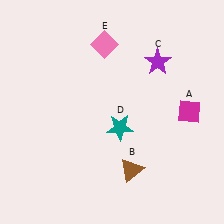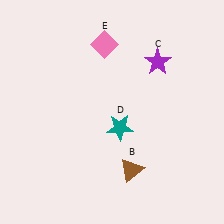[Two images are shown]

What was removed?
The magenta diamond (A) was removed in Image 2.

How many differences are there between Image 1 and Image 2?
There is 1 difference between the two images.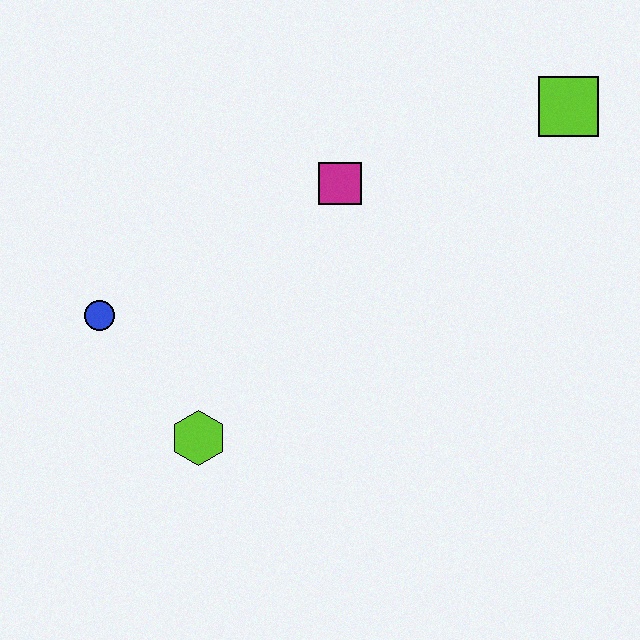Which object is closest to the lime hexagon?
The blue circle is closest to the lime hexagon.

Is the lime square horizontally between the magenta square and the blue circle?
No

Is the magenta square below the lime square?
Yes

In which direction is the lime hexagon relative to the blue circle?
The lime hexagon is below the blue circle.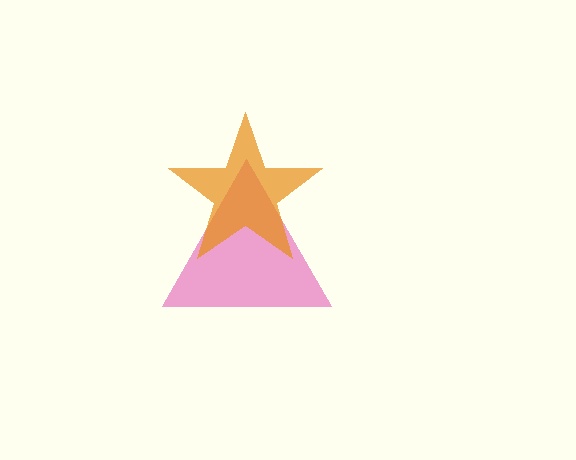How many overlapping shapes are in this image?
There are 2 overlapping shapes in the image.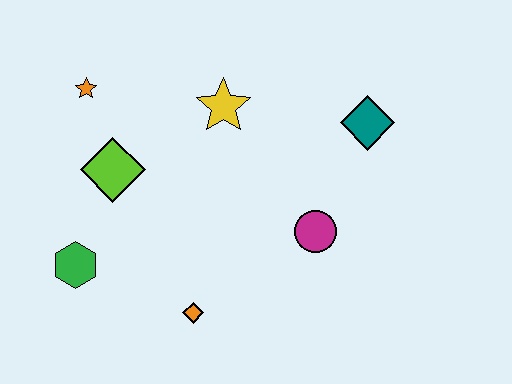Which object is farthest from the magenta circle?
The orange star is farthest from the magenta circle.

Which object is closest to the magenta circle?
The teal diamond is closest to the magenta circle.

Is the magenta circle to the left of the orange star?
No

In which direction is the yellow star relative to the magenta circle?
The yellow star is above the magenta circle.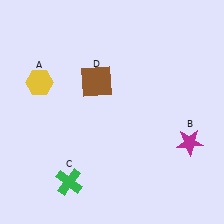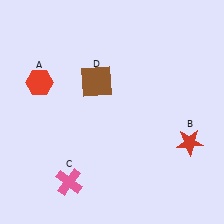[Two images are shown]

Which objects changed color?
A changed from yellow to red. B changed from magenta to red. C changed from green to pink.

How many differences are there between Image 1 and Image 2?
There are 3 differences between the two images.